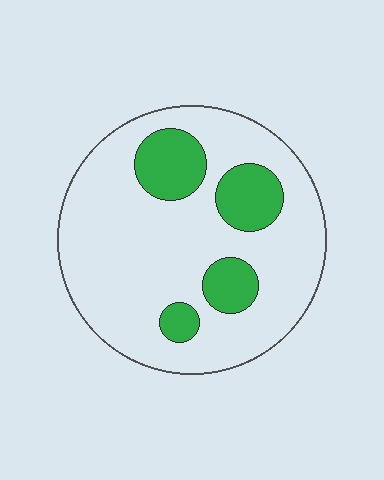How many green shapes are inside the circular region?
4.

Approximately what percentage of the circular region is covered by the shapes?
Approximately 20%.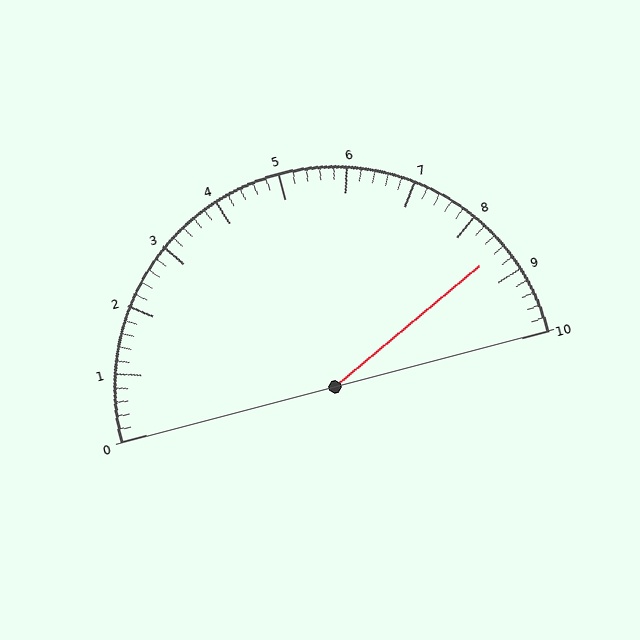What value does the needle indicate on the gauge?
The needle indicates approximately 8.6.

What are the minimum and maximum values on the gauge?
The gauge ranges from 0 to 10.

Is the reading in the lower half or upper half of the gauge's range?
The reading is in the upper half of the range (0 to 10).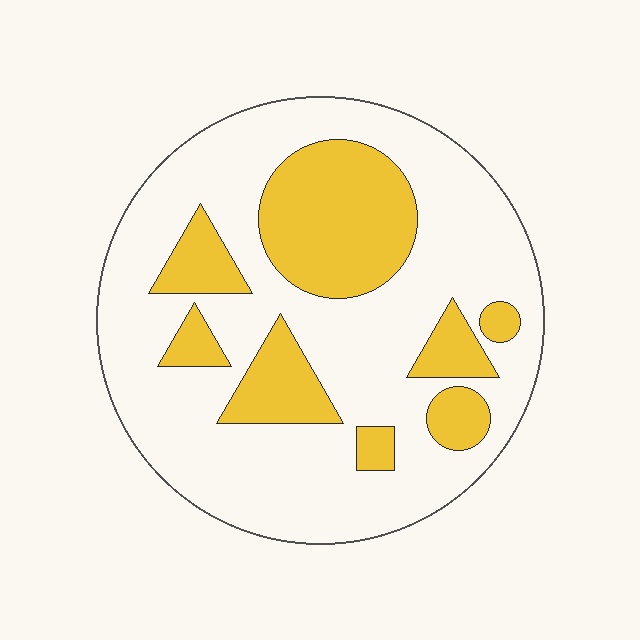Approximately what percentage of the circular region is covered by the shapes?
Approximately 30%.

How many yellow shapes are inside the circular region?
8.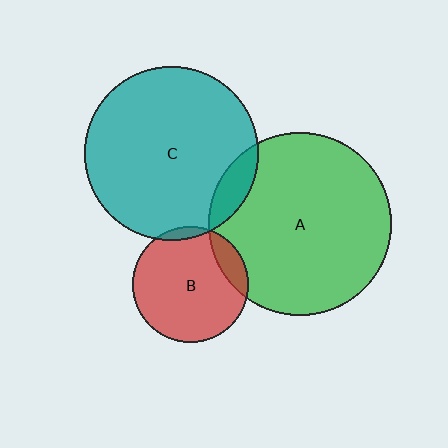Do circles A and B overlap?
Yes.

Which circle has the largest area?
Circle A (green).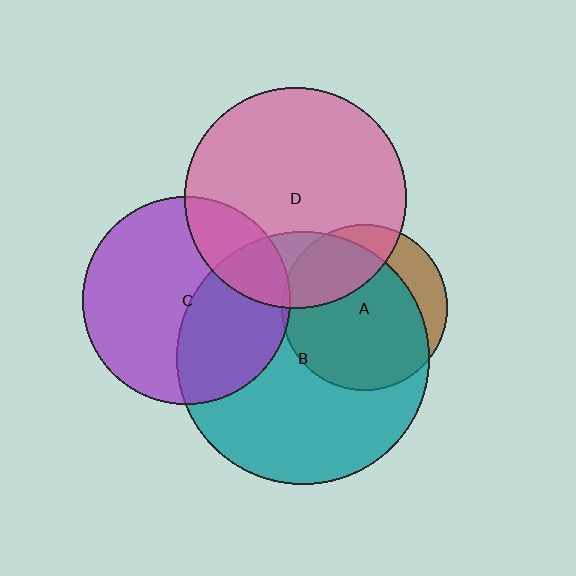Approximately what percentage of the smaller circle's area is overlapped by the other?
Approximately 5%.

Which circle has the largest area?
Circle B (teal).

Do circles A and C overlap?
Yes.